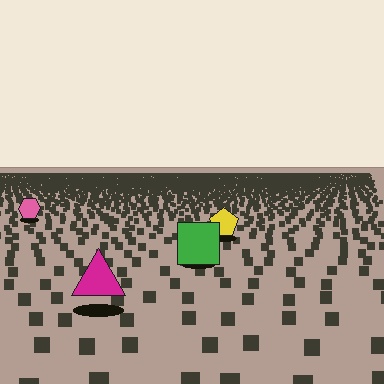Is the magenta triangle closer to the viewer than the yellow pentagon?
Yes. The magenta triangle is closer — you can tell from the texture gradient: the ground texture is coarser near it.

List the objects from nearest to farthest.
From nearest to farthest: the magenta triangle, the green square, the yellow pentagon, the pink hexagon.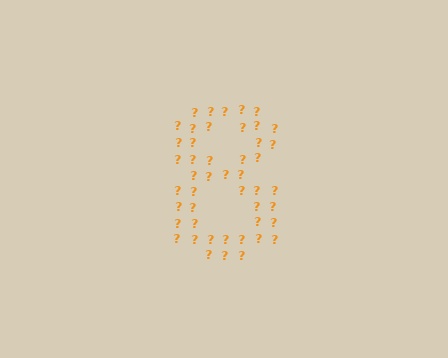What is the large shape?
The large shape is the digit 8.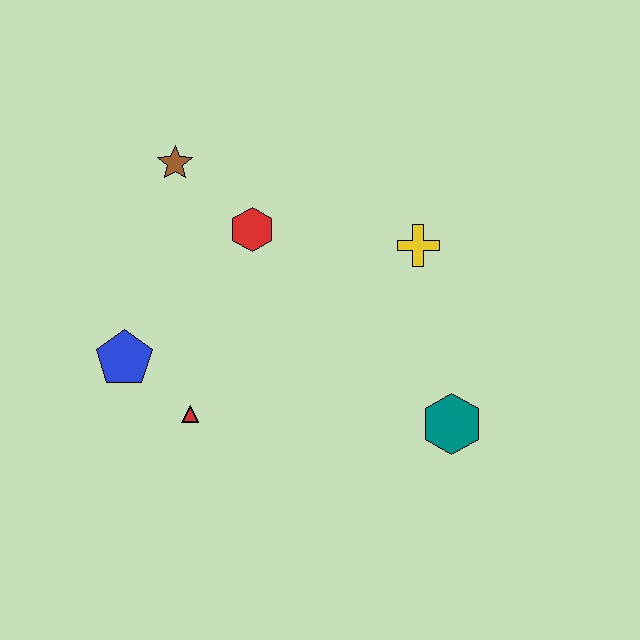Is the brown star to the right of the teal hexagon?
No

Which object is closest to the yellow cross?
The red hexagon is closest to the yellow cross.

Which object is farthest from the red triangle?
The yellow cross is farthest from the red triangle.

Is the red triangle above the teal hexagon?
Yes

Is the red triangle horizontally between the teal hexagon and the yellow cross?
No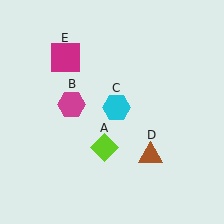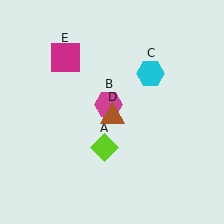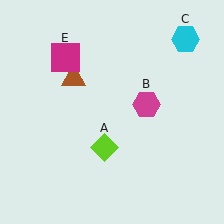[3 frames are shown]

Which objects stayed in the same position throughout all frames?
Lime diamond (object A) and magenta square (object E) remained stationary.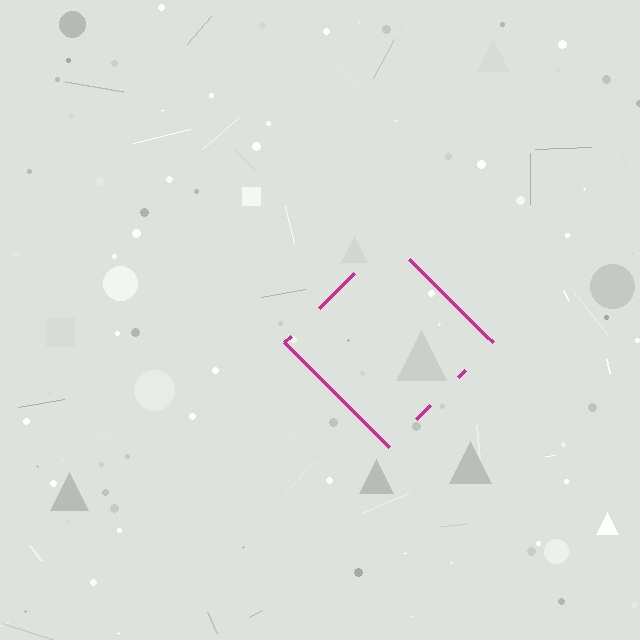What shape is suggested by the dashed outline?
The dashed outline suggests a diamond.